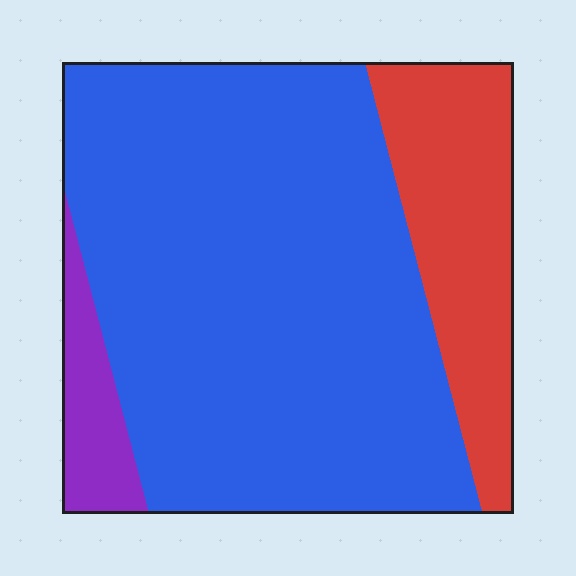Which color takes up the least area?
Purple, at roughly 5%.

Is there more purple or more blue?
Blue.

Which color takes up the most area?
Blue, at roughly 75%.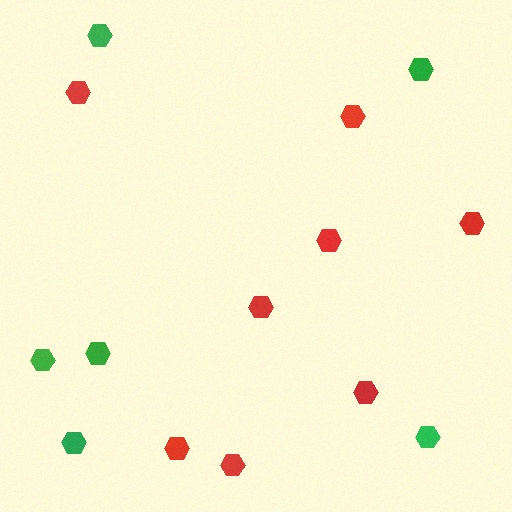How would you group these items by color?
There are 2 groups: one group of red hexagons (8) and one group of green hexagons (6).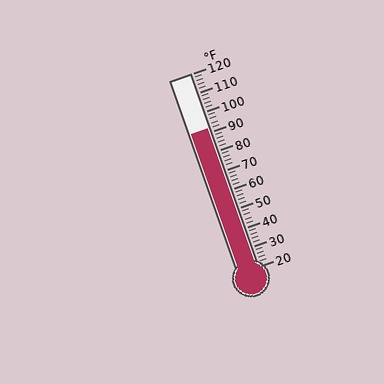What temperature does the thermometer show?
The thermometer shows approximately 92°F.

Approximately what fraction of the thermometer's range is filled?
The thermometer is filled to approximately 70% of its range.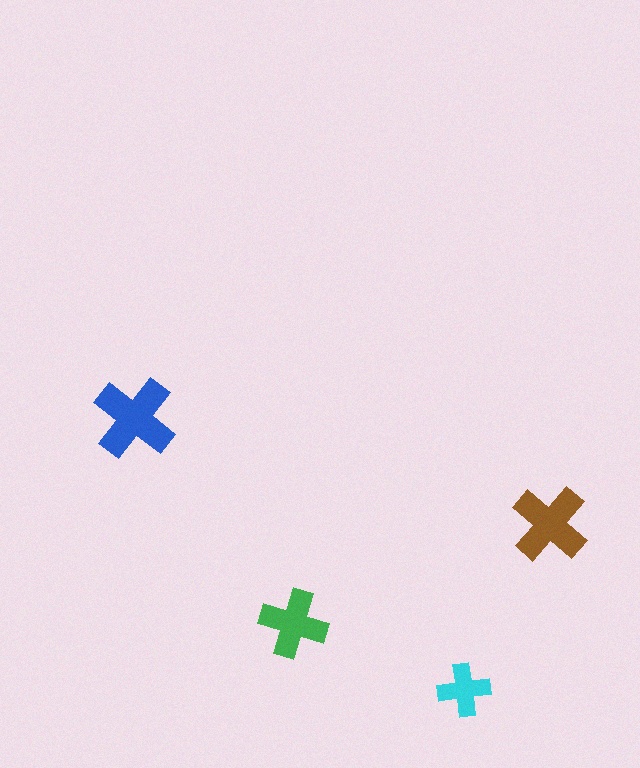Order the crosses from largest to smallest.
the blue one, the brown one, the green one, the cyan one.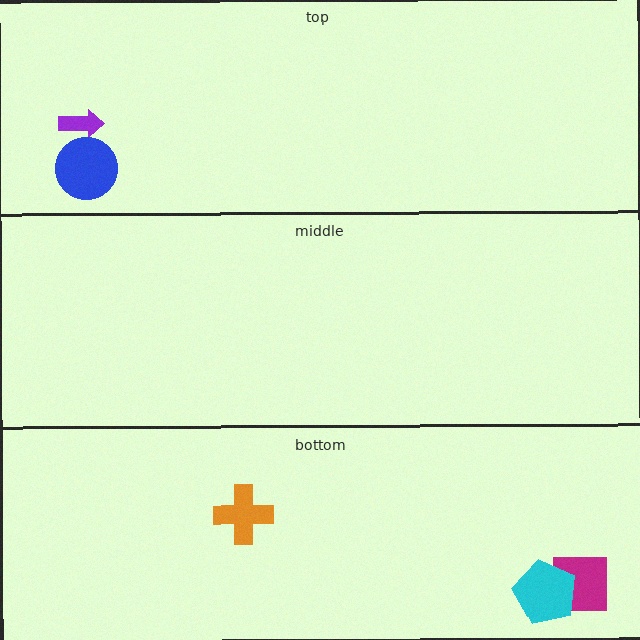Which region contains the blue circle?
The top region.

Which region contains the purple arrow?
The top region.